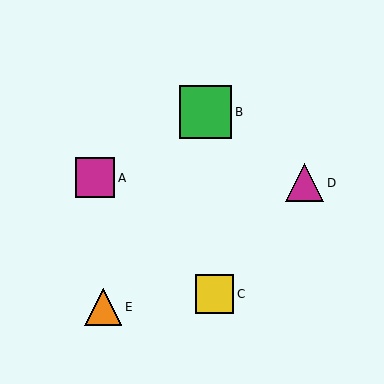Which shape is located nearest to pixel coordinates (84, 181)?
The magenta square (labeled A) at (95, 178) is nearest to that location.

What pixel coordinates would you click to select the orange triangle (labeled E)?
Click at (103, 307) to select the orange triangle E.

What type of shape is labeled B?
Shape B is a green square.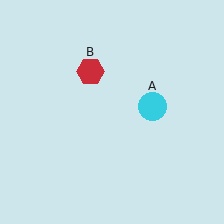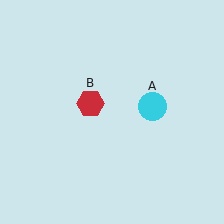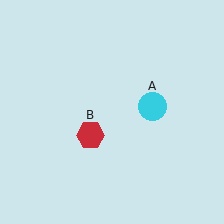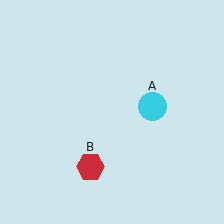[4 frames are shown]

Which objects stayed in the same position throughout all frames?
Cyan circle (object A) remained stationary.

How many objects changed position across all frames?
1 object changed position: red hexagon (object B).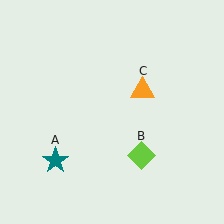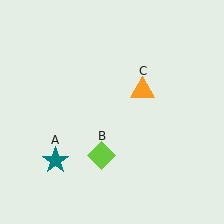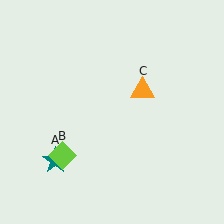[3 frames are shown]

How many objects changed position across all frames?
1 object changed position: lime diamond (object B).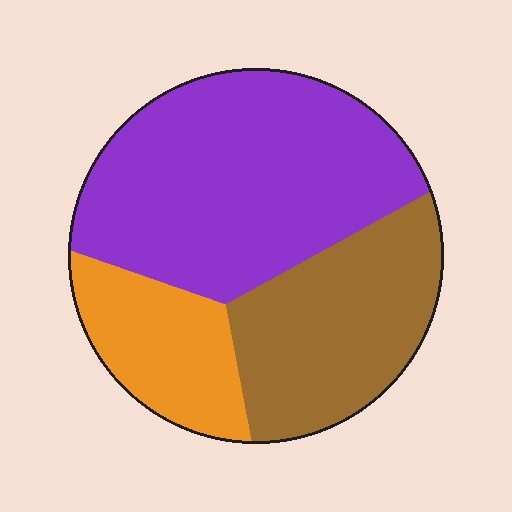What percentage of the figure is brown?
Brown covers about 30% of the figure.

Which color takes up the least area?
Orange, at roughly 20%.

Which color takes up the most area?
Purple, at roughly 50%.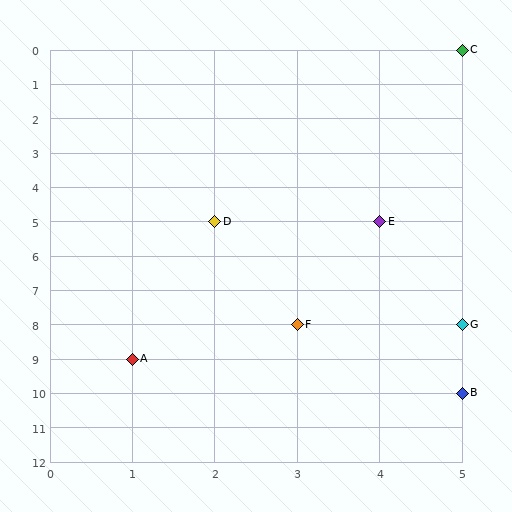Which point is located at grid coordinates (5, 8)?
Point G is at (5, 8).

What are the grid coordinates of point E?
Point E is at grid coordinates (4, 5).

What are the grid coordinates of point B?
Point B is at grid coordinates (5, 10).